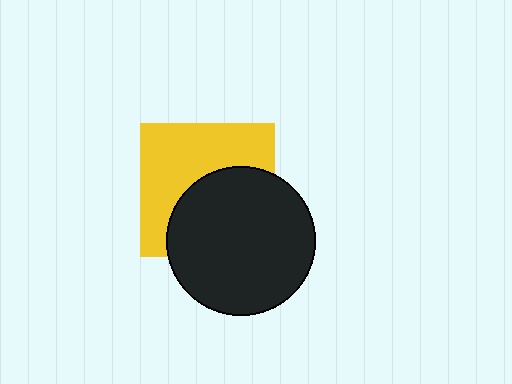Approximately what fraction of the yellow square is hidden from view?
Roughly 48% of the yellow square is hidden behind the black circle.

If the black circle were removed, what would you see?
You would see the complete yellow square.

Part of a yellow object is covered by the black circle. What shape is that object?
It is a square.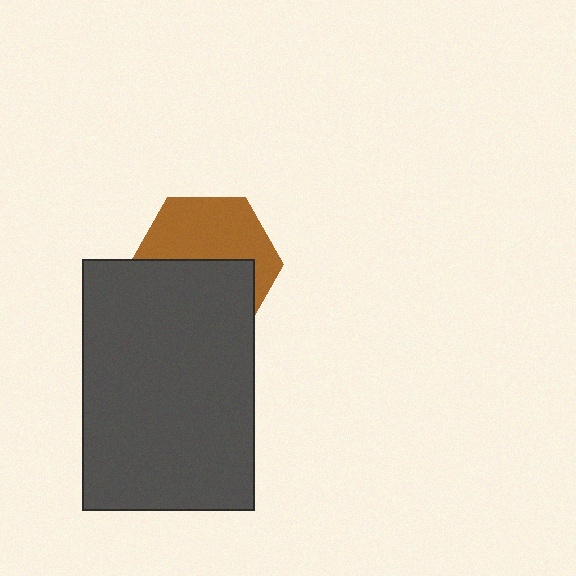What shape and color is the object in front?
The object in front is a dark gray rectangle.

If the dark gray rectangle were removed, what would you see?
You would see the complete brown hexagon.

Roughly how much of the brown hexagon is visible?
About half of it is visible (roughly 51%).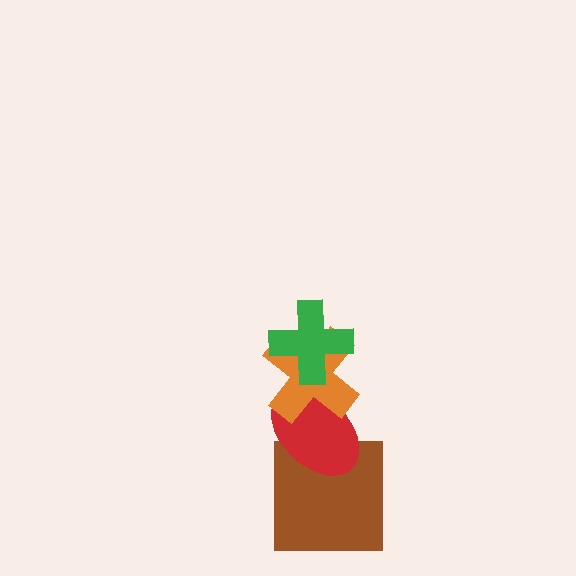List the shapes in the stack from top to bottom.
From top to bottom: the green cross, the orange cross, the red ellipse, the brown square.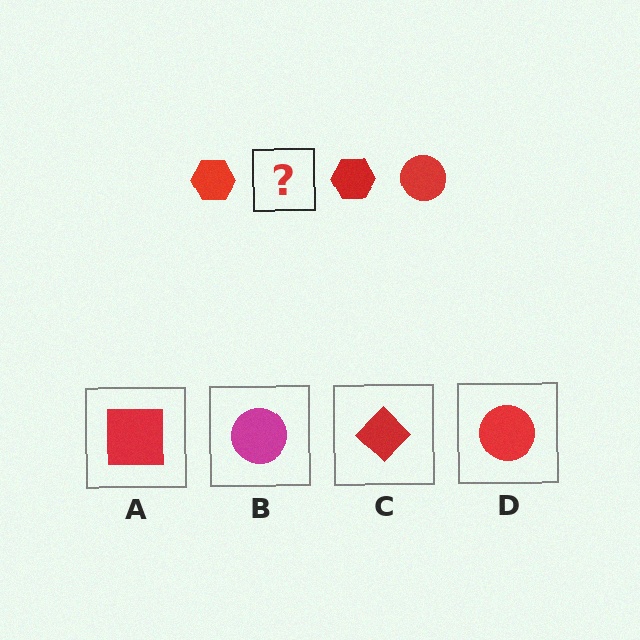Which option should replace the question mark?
Option D.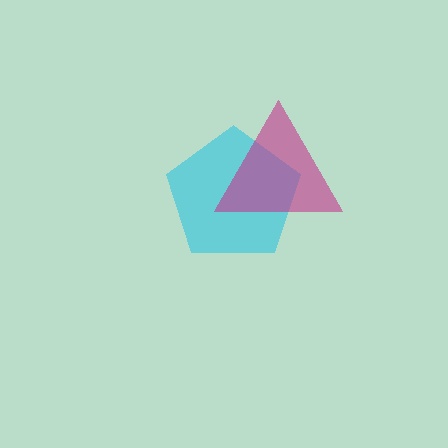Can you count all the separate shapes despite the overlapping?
Yes, there are 2 separate shapes.